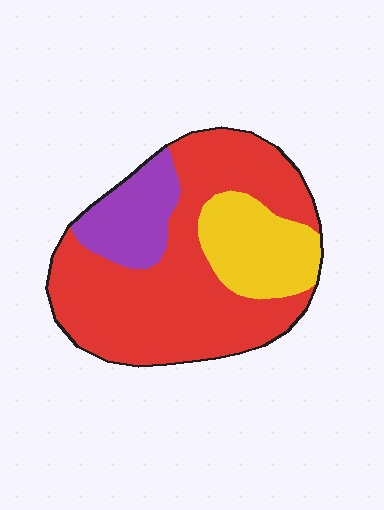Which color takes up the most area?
Red, at roughly 65%.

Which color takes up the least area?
Purple, at roughly 15%.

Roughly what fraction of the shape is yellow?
Yellow takes up between a sixth and a third of the shape.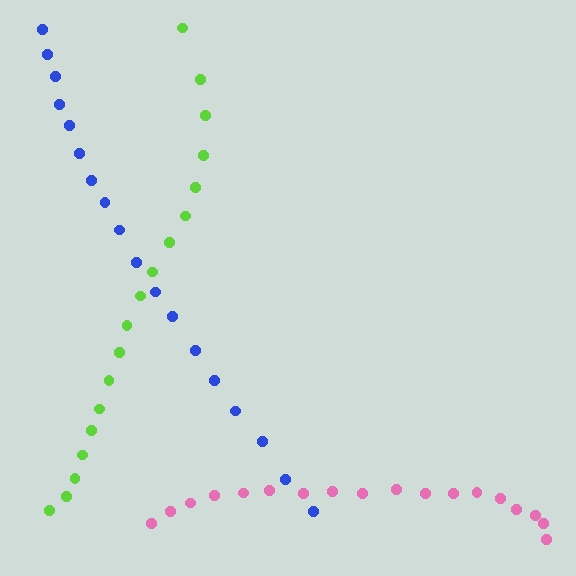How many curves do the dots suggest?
There are 3 distinct paths.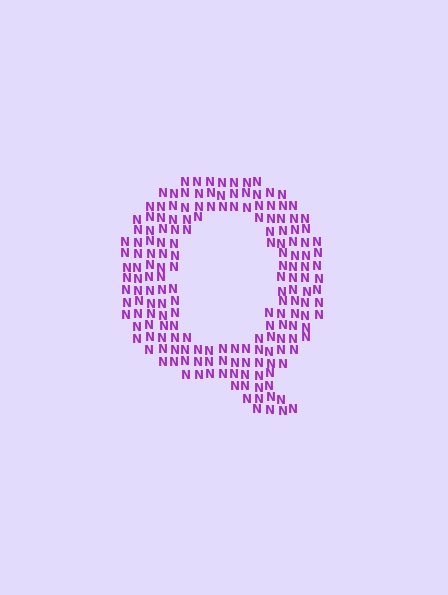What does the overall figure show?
The overall figure shows the letter Q.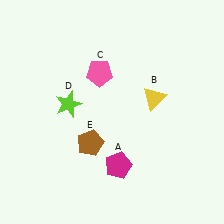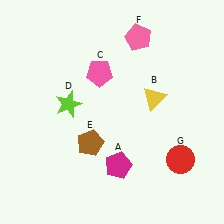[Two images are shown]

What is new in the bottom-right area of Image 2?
A red circle (G) was added in the bottom-right area of Image 2.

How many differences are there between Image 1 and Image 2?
There are 2 differences between the two images.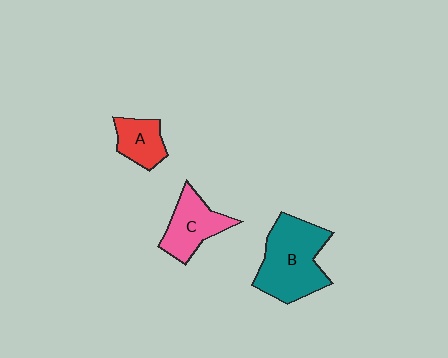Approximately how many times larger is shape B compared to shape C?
Approximately 1.6 times.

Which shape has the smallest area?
Shape A (red).